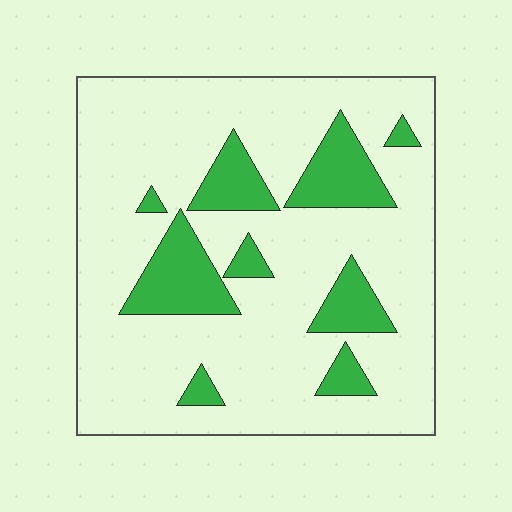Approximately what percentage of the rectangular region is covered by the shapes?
Approximately 20%.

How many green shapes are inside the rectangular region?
9.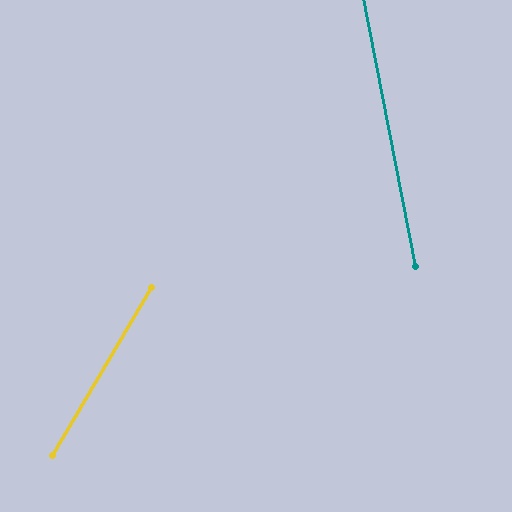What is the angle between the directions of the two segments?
Approximately 42 degrees.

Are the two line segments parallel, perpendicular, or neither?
Neither parallel nor perpendicular — they differ by about 42°.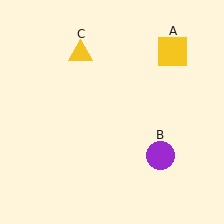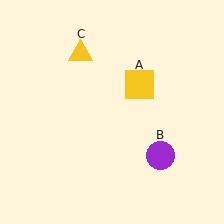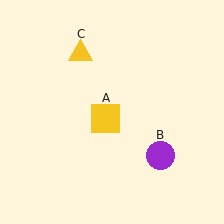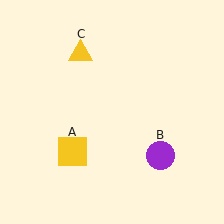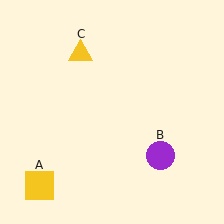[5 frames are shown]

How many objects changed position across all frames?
1 object changed position: yellow square (object A).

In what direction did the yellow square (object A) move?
The yellow square (object A) moved down and to the left.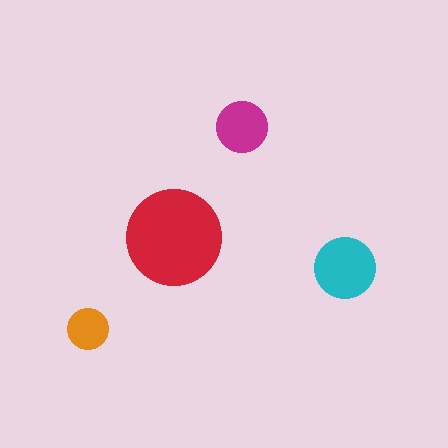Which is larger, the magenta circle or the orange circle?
The magenta one.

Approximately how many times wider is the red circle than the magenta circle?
About 2 times wider.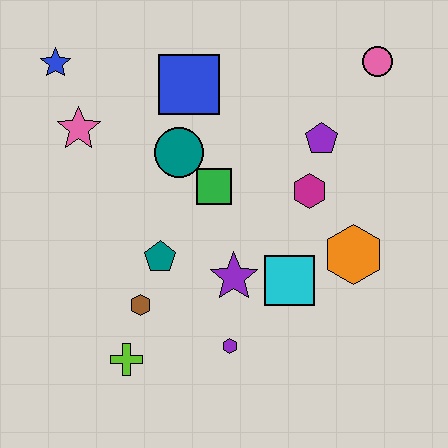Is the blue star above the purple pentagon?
Yes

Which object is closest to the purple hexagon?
The purple star is closest to the purple hexagon.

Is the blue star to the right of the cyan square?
No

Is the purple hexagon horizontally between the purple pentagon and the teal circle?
Yes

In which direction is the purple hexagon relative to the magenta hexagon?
The purple hexagon is below the magenta hexagon.